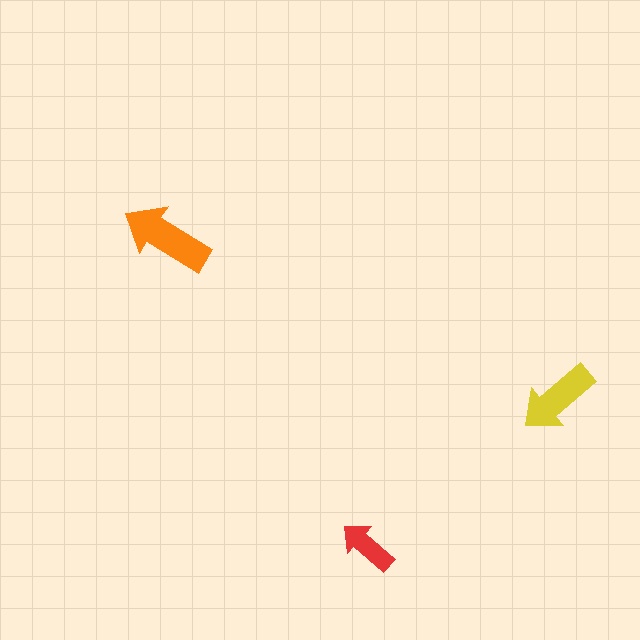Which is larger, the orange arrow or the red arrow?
The orange one.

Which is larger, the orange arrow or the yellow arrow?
The orange one.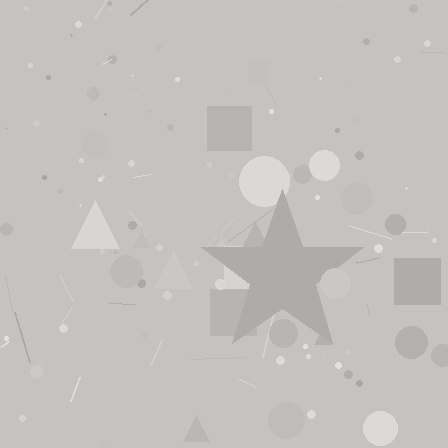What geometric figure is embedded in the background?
A star is embedded in the background.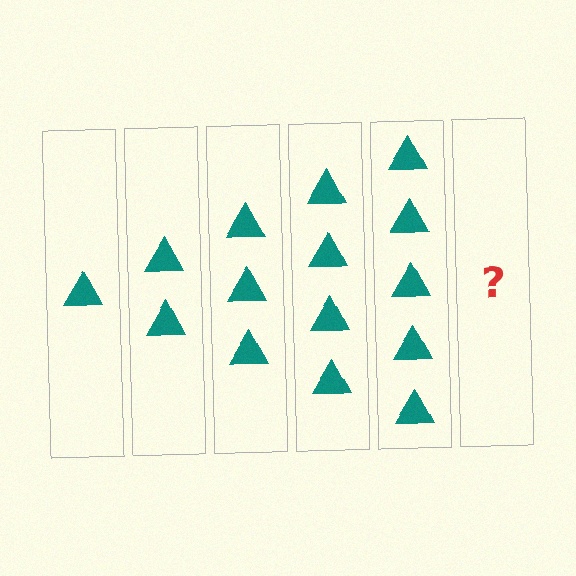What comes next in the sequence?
The next element should be 6 triangles.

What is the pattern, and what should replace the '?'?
The pattern is that each step adds one more triangle. The '?' should be 6 triangles.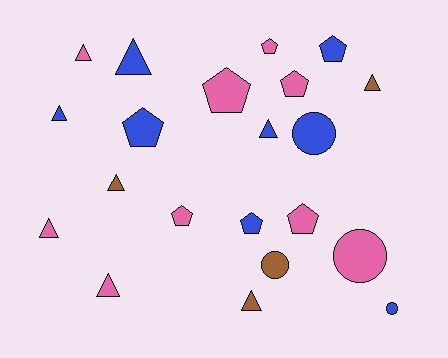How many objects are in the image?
There are 21 objects.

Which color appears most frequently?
Pink, with 9 objects.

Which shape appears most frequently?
Triangle, with 9 objects.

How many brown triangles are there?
There are 3 brown triangles.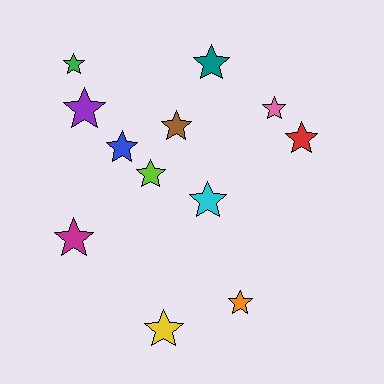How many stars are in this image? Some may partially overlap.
There are 12 stars.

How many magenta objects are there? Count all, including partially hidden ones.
There is 1 magenta object.